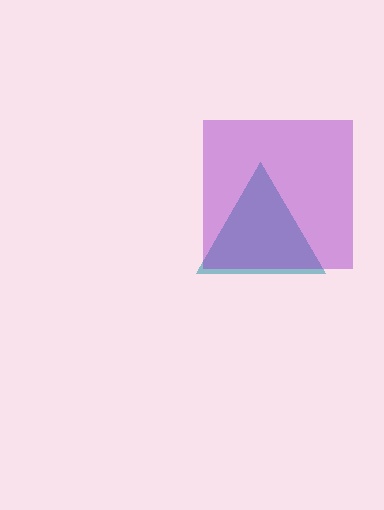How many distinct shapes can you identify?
There are 2 distinct shapes: a teal triangle, a purple square.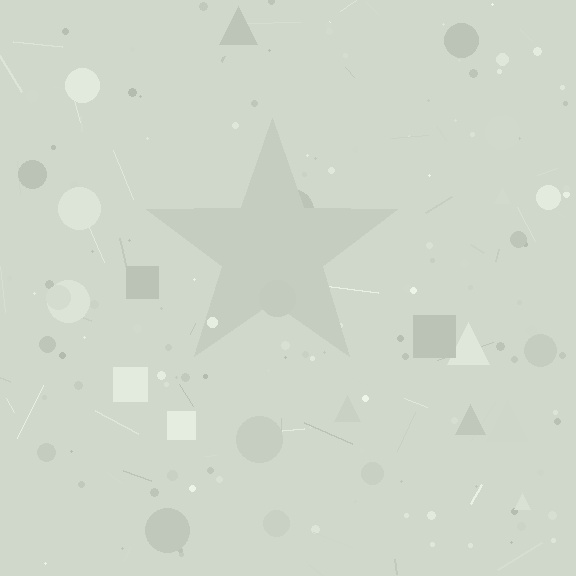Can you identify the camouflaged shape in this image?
The camouflaged shape is a star.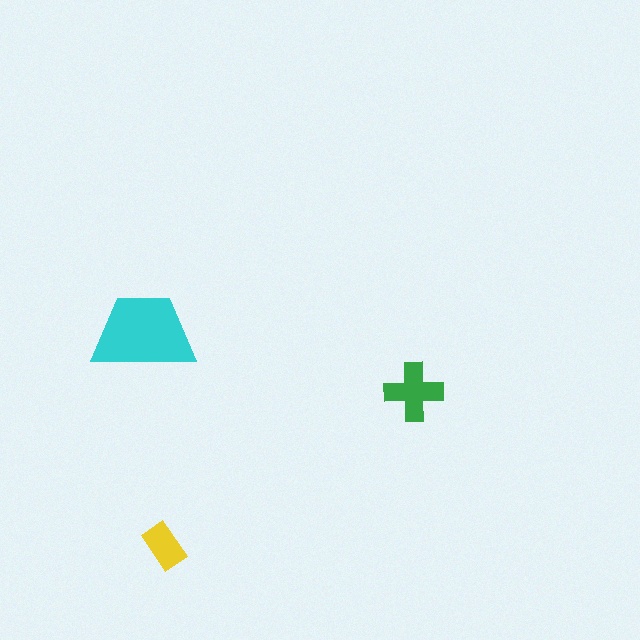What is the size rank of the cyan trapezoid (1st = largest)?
1st.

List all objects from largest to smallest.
The cyan trapezoid, the green cross, the yellow rectangle.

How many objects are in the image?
There are 3 objects in the image.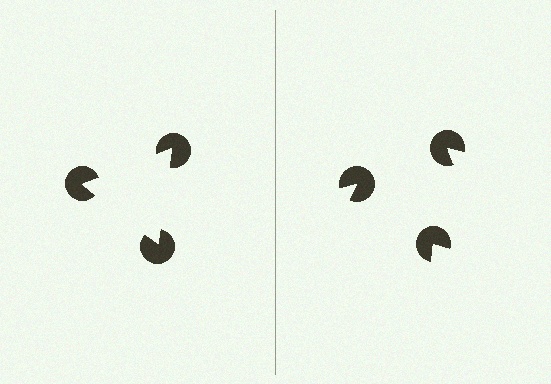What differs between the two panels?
The pac-man discs are positioned identically on both sides; only the wedge orientations differ. On the left they align to a triangle; on the right they are misaligned.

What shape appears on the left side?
An illusory triangle.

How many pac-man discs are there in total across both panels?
6 — 3 on each side.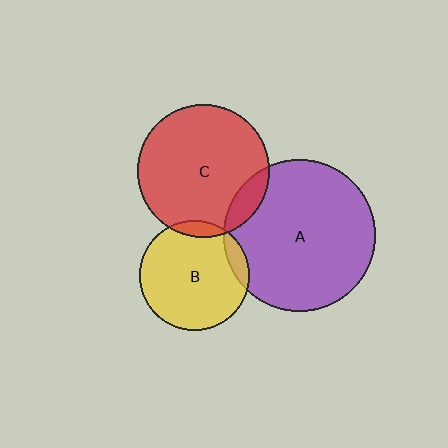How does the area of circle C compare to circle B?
Approximately 1.4 times.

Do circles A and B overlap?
Yes.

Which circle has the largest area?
Circle A (purple).